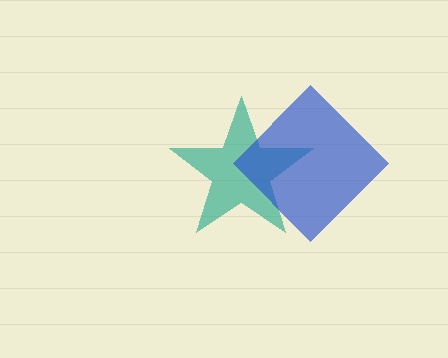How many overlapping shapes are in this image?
There are 2 overlapping shapes in the image.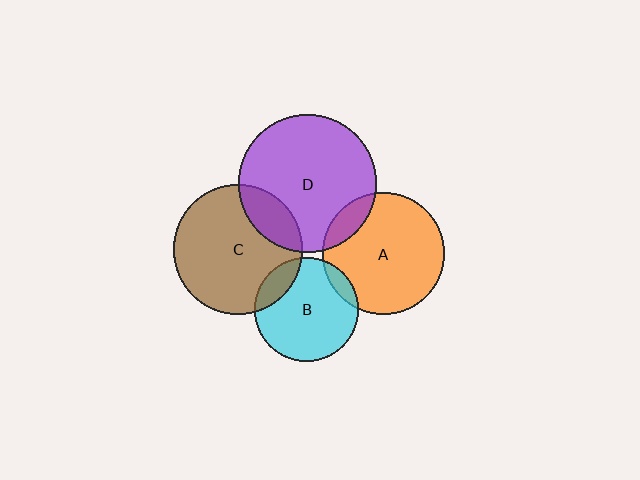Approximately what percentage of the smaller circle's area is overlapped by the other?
Approximately 15%.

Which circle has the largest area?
Circle D (purple).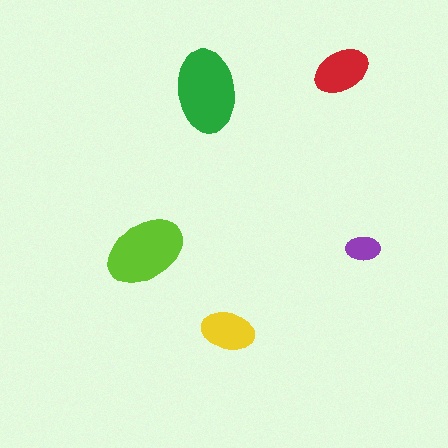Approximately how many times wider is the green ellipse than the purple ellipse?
About 2.5 times wider.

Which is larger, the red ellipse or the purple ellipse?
The red one.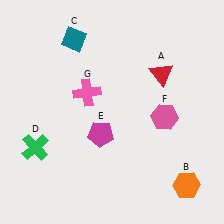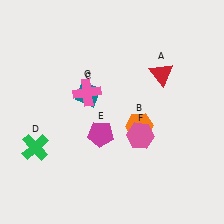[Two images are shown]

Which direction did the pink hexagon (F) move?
The pink hexagon (F) moved left.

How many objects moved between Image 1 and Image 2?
3 objects moved between the two images.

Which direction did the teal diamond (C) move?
The teal diamond (C) moved down.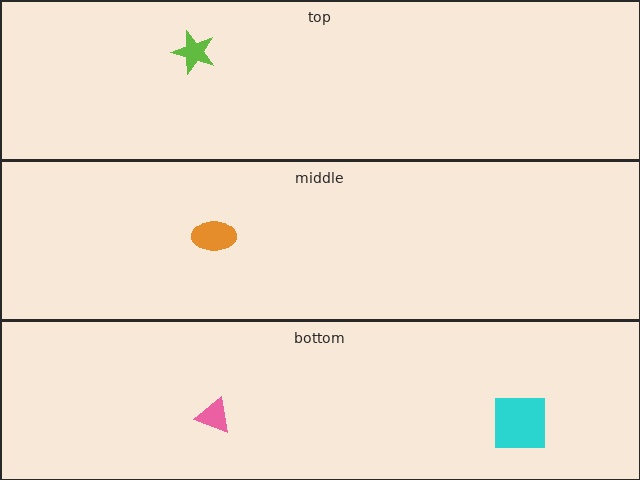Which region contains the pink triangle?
The bottom region.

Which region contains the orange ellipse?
The middle region.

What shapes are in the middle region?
The orange ellipse.